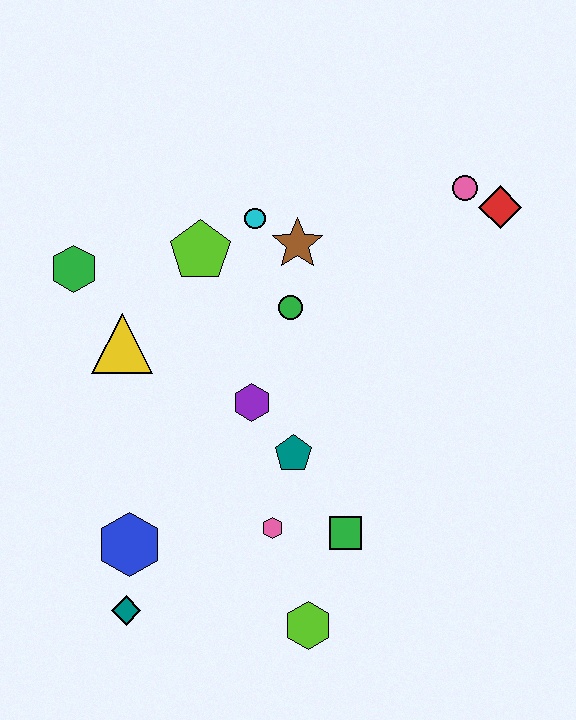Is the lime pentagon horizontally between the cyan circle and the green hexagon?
Yes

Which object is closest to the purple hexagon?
The teal pentagon is closest to the purple hexagon.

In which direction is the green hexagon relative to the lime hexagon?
The green hexagon is above the lime hexagon.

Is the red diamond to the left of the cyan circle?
No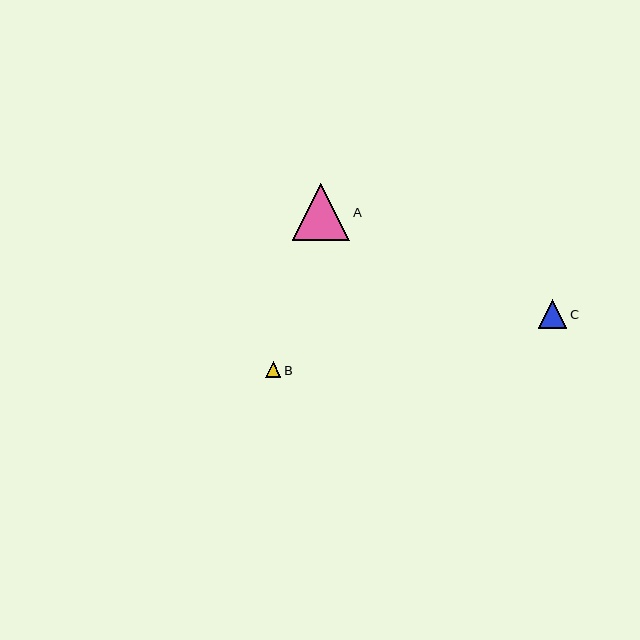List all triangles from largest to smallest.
From largest to smallest: A, C, B.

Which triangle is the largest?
Triangle A is the largest with a size of approximately 58 pixels.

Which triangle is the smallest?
Triangle B is the smallest with a size of approximately 16 pixels.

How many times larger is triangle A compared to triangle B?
Triangle A is approximately 3.7 times the size of triangle B.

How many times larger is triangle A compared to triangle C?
Triangle A is approximately 2.0 times the size of triangle C.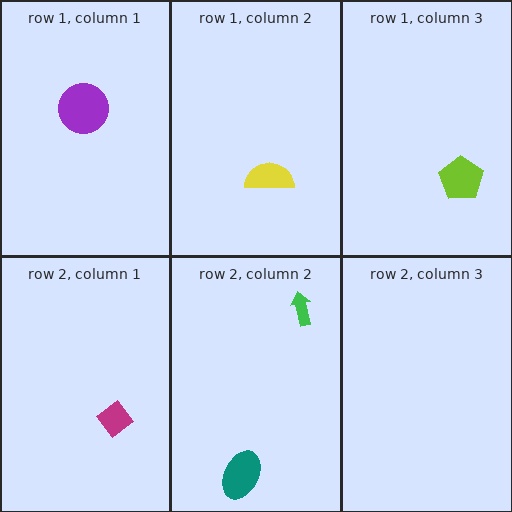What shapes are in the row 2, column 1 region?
The magenta diamond.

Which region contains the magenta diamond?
The row 2, column 1 region.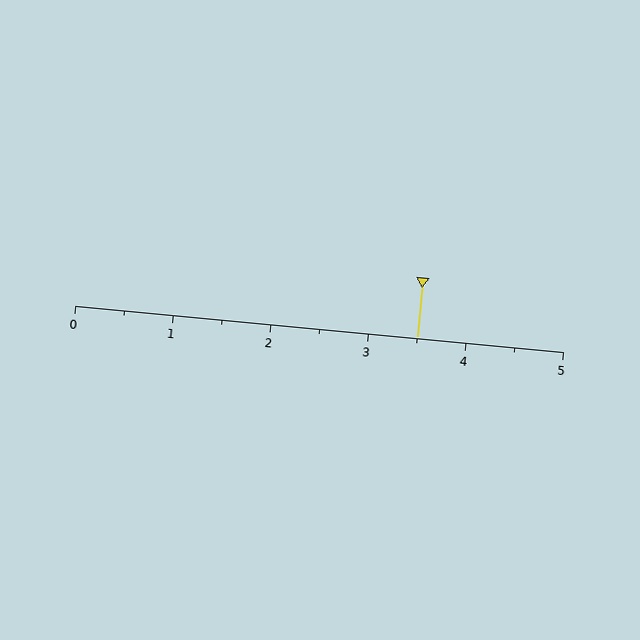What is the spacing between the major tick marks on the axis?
The major ticks are spaced 1 apart.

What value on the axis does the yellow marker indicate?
The marker indicates approximately 3.5.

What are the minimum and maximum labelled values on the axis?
The axis runs from 0 to 5.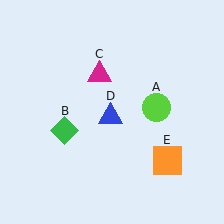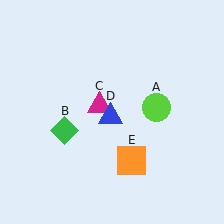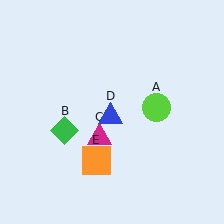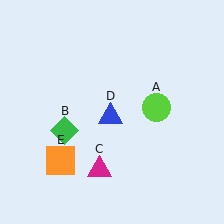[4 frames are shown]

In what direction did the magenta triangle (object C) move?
The magenta triangle (object C) moved down.